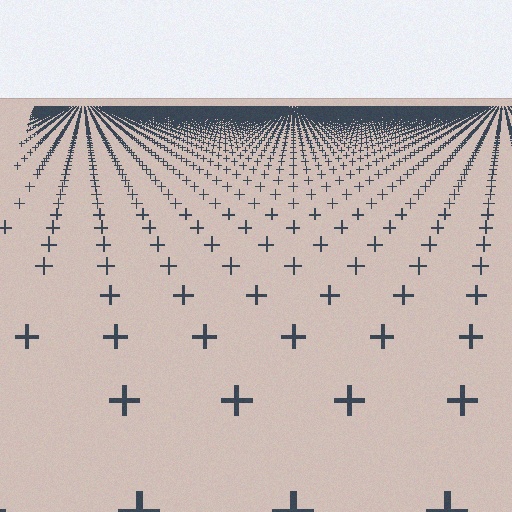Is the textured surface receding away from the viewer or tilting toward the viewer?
The surface is receding away from the viewer. Texture elements get smaller and denser toward the top.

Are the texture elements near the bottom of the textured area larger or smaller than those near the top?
Larger. Near the bottom, elements are closer to the viewer and appear at a bigger on-screen size.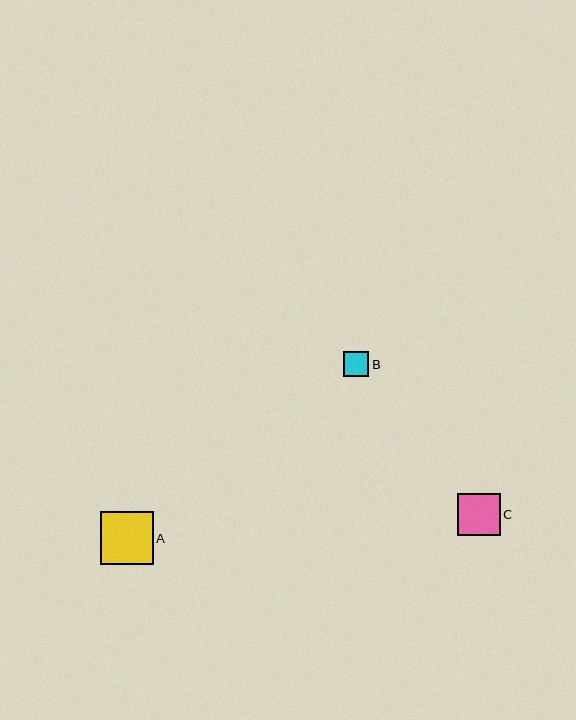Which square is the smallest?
Square B is the smallest with a size of approximately 25 pixels.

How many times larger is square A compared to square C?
Square A is approximately 1.2 times the size of square C.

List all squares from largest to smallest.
From largest to smallest: A, C, B.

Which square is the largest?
Square A is the largest with a size of approximately 53 pixels.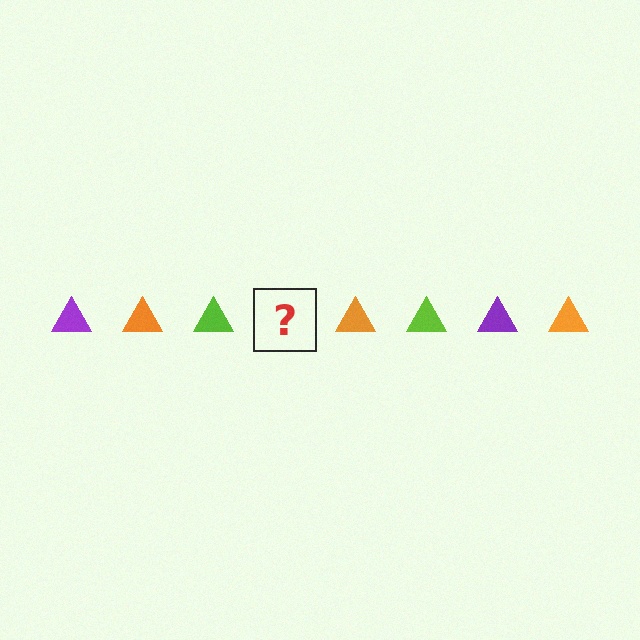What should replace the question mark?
The question mark should be replaced with a purple triangle.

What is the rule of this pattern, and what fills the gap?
The rule is that the pattern cycles through purple, orange, lime triangles. The gap should be filled with a purple triangle.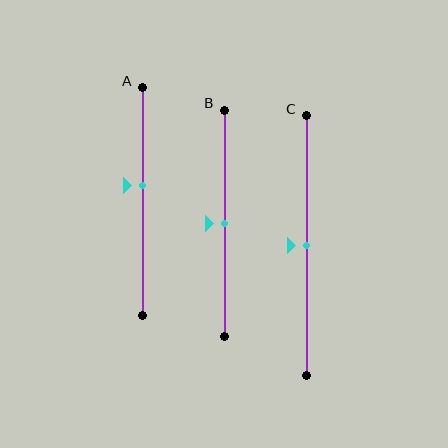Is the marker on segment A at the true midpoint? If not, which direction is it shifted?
No, the marker on segment A is shifted upward by about 7% of the segment length.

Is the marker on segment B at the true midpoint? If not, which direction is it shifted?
Yes, the marker on segment B is at the true midpoint.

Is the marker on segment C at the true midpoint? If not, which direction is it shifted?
Yes, the marker on segment C is at the true midpoint.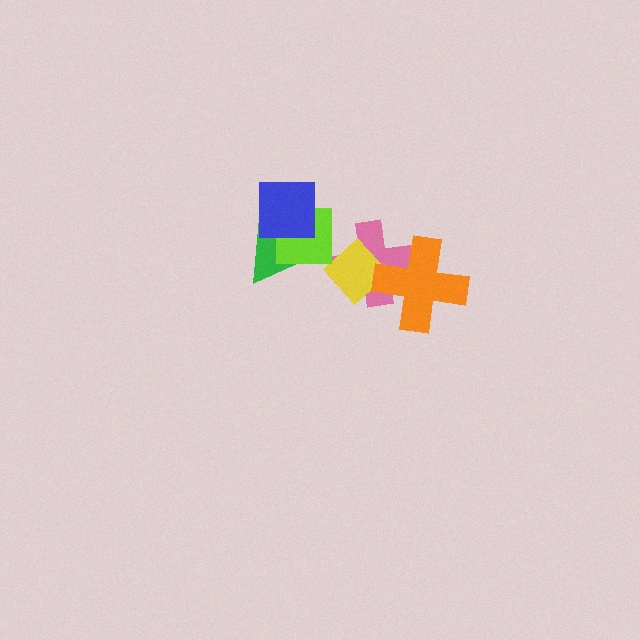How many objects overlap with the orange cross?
2 objects overlap with the orange cross.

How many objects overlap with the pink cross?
2 objects overlap with the pink cross.